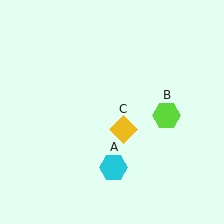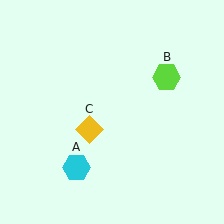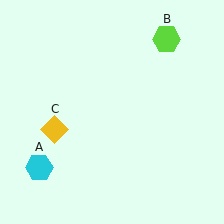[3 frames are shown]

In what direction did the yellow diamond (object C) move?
The yellow diamond (object C) moved left.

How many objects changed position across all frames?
3 objects changed position: cyan hexagon (object A), lime hexagon (object B), yellow diamond (object C).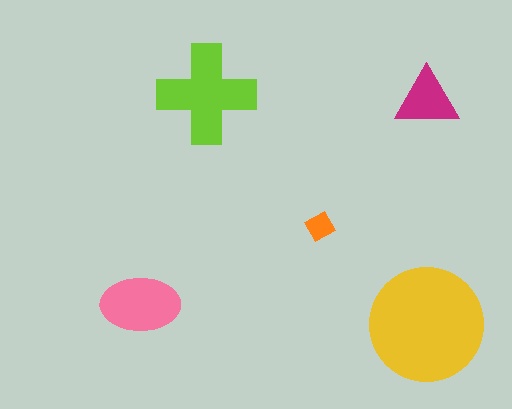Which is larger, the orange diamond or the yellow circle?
The yellow circle.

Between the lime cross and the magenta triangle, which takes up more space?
The lime cross.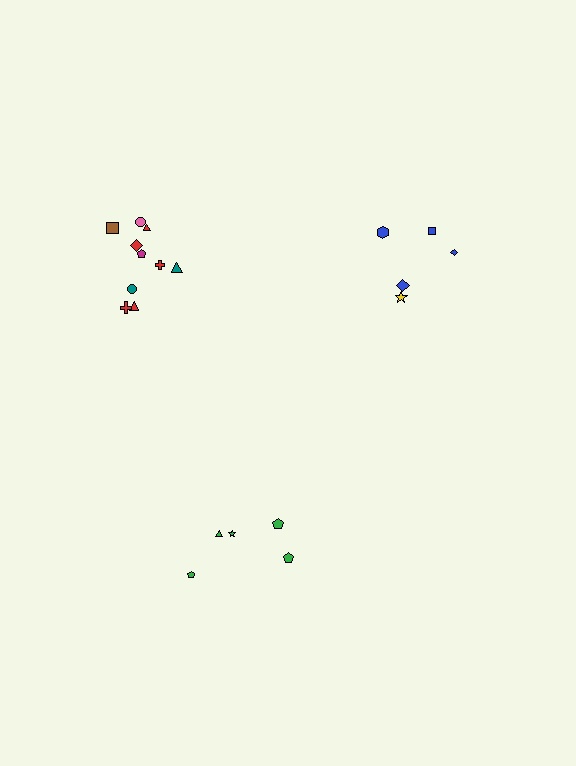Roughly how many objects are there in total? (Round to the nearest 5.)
Roughly 20 objects in total.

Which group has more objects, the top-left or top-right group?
The top-left group.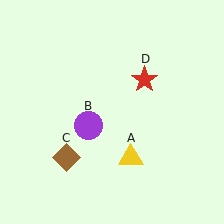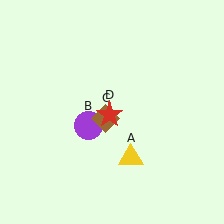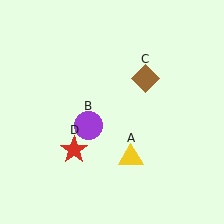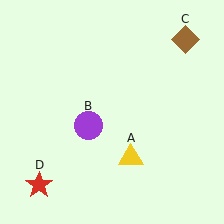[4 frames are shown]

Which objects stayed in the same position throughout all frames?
Yellow triangle (object A) and purple circle (object B) remained stationary.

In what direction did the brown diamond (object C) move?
The brown diamond (object C) moved up and to the right.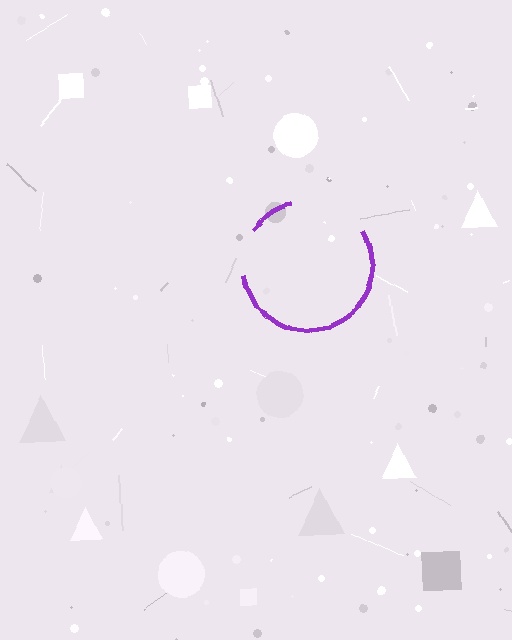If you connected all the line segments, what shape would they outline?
They would outline a circle.